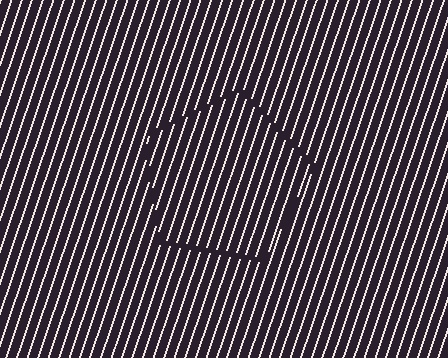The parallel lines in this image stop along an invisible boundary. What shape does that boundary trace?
An illusory pentagon. The interior of the shape contains the same grating, shifted by half a period — the contour is defined by the phase discontinuity where line-ends from the inner and outer gratings abut.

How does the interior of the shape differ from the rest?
The interior of the shape contains the same grating, shifted by half a period — the contour is defined by the phase discontinuity where line-ends from the inner and outer gratings abut.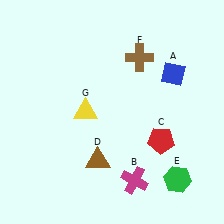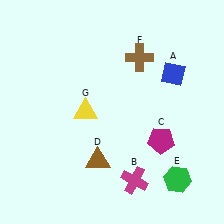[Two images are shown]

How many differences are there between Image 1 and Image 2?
There is 1 difference between the two images.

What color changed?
The pentagon (C) changed from red in Image 1 to magenta in Image 2.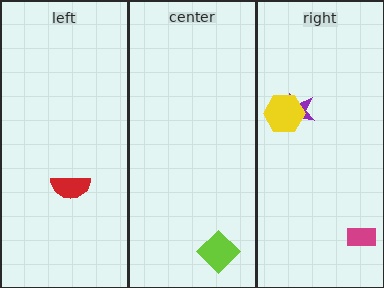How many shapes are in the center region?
1.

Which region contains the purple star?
The right region.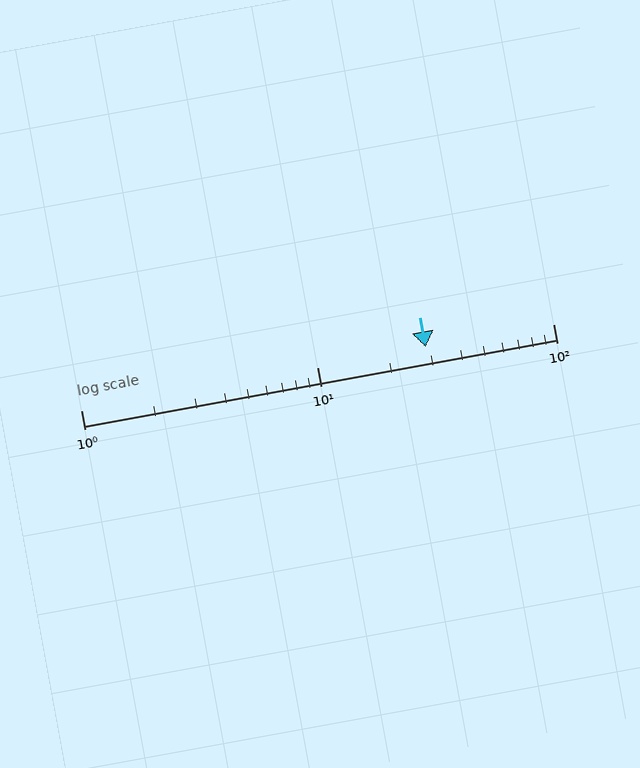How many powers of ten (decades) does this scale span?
The scale spans 2 decades, from 1 to 100.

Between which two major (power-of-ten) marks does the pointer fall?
The pointer is between 10 and 100.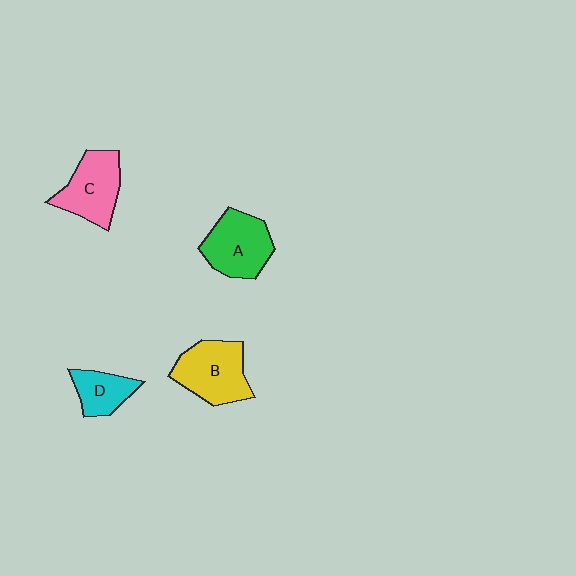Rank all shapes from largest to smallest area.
From largest to smallest: B (yellow), A (green), C (pink), D (cyan).